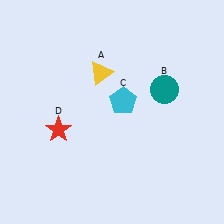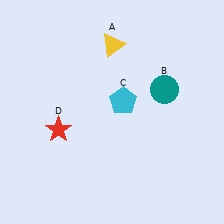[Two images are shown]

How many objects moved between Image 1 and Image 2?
1 object moved between the two images.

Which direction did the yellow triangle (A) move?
The yellow triangle (A) moved up.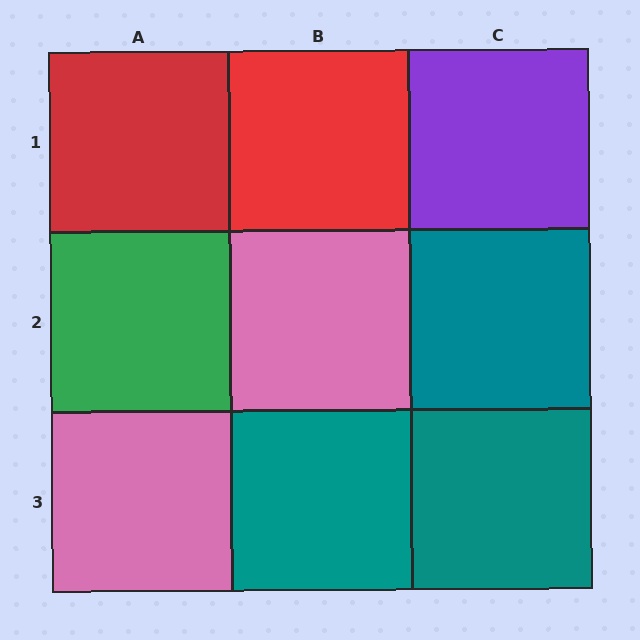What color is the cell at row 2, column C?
Teal.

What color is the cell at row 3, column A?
Pink.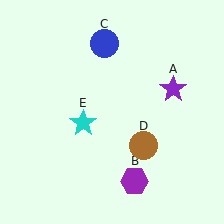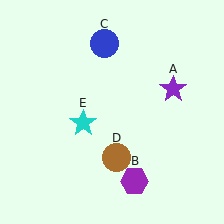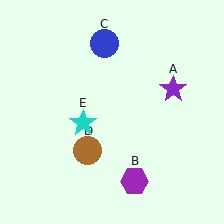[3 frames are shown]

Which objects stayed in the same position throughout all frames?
Purple star (object A) and purple hexagon (object B) and blue circle (object C) and cyan star (object E) remained stationary.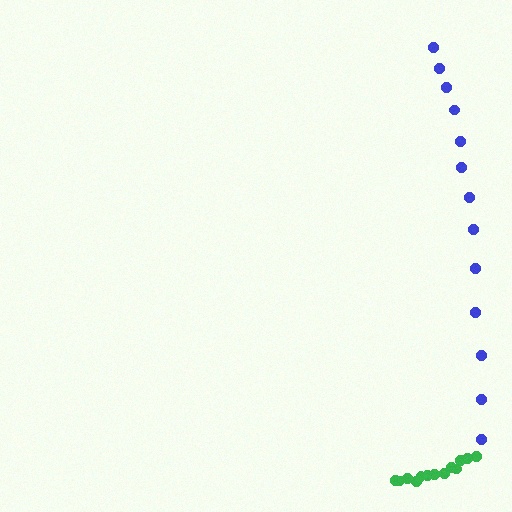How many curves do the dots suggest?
There are 2 distinct paths.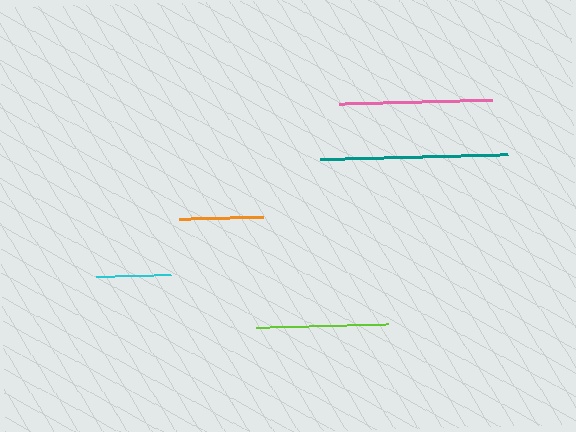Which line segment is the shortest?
The cyan line is the shortest at approximately 76 pixels.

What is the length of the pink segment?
The pink segment is approximately 153 pixels long.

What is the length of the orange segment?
The orange segment is approximately 84 pixels long.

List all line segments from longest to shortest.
From longest to shortest: teal, pink, lime, orange, cyan.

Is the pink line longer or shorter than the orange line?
The pink line is longer than the orange line.